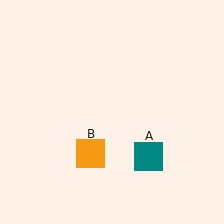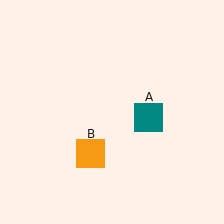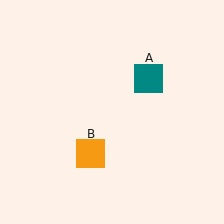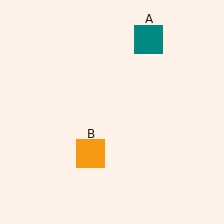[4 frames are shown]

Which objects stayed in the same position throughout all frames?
Orange square (object B) remained stationary.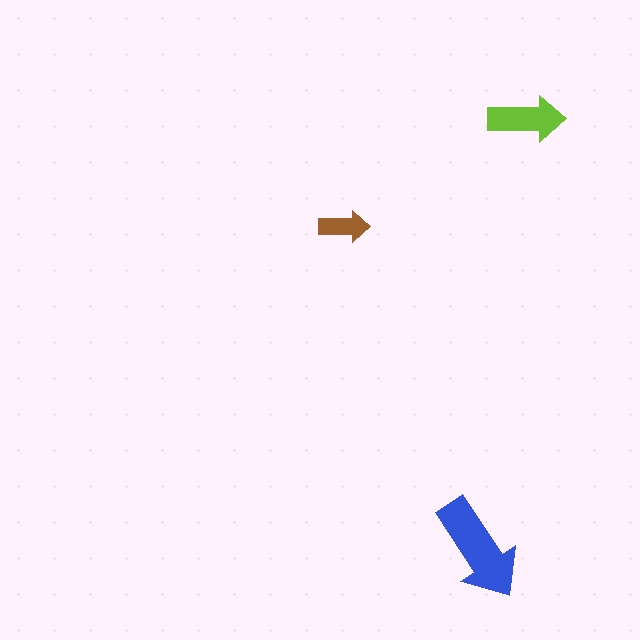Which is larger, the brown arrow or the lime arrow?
The lime one.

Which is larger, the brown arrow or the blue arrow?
The blue one.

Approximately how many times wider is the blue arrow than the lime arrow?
About 1.5 times wider.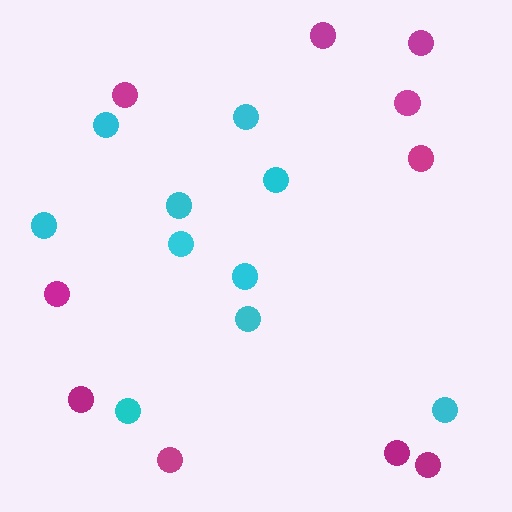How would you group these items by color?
There are 2 groups: one group of magenta circles (10) and one group of cyan circles (10).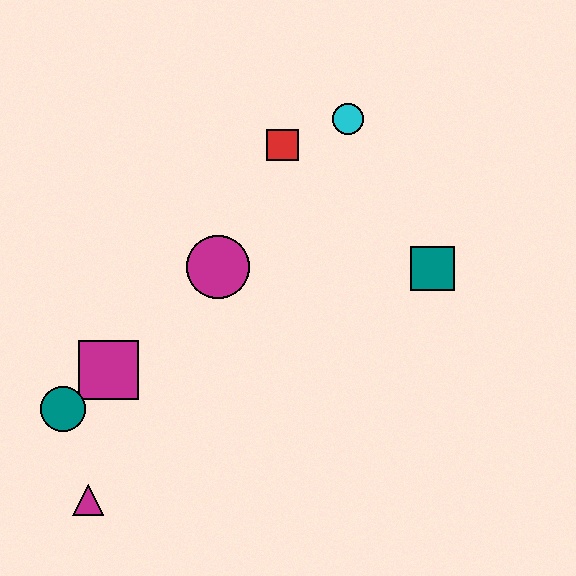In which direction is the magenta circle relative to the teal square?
The magenta circle is to the left of the teal square.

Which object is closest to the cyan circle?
The red square is closest to the cyan circle.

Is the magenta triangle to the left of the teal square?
Yes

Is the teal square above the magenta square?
Yes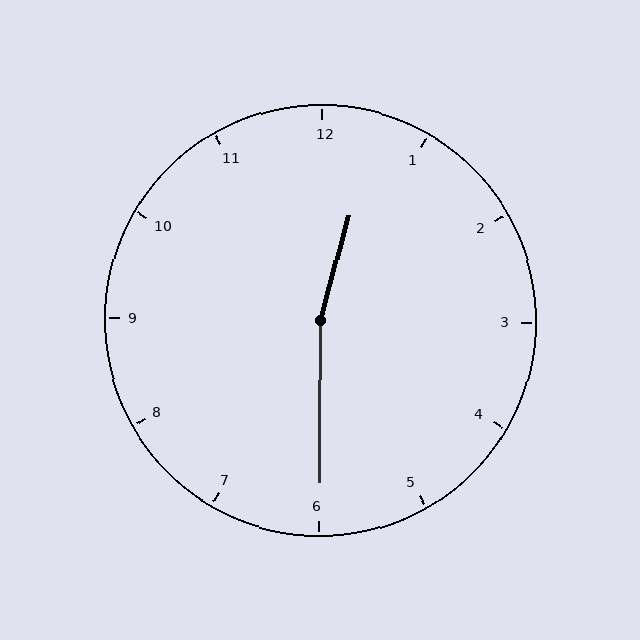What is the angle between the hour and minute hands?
Approximately 165 degrees.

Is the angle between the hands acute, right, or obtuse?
It is obtuse.